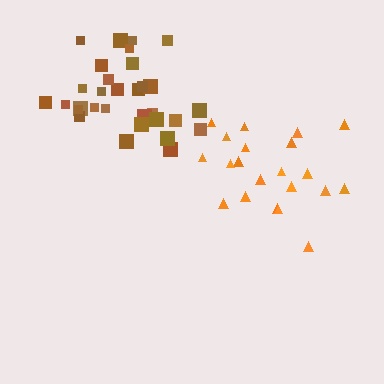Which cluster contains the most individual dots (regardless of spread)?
Brown (31).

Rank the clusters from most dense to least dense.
brown, orange.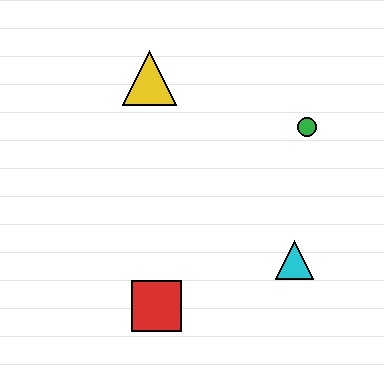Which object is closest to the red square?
The cyan triangle is closest to the red square.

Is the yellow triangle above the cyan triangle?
Yes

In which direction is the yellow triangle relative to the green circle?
The yellow triangle is to the left of the green circle.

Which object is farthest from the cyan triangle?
The yellow triangle is farthest from the cyan triangle.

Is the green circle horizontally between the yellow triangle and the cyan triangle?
No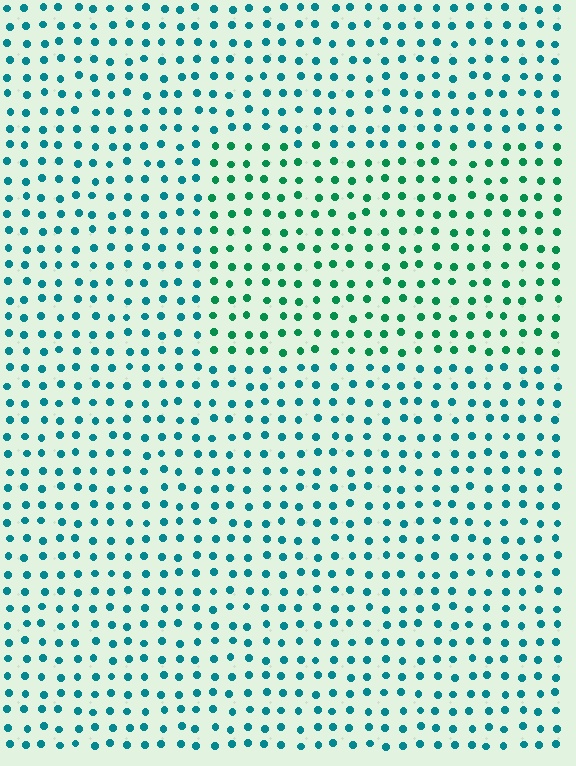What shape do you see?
I see a rectangle.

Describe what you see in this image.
The image is filled with small teal elements in a uniform arrangement. A rectangle-shaped region is visible where the elements are tinted to a slightly different hue, forming a subtle color boundary.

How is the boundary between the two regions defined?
The boundary is defined purely by a slight shift in hue (about 33 degrees). Spacing, size, and orientation are identical on both sides.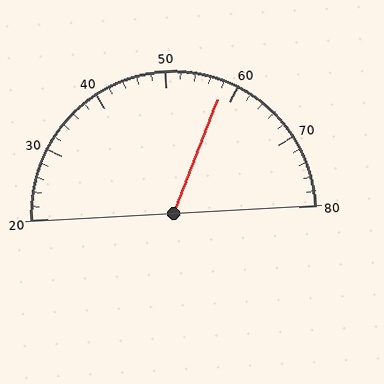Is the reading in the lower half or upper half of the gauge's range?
The reading is in the upper half of the range (20 to 80).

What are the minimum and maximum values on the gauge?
The gauge ranges from 20 to 80.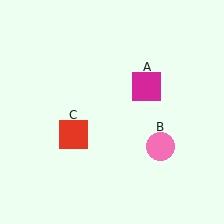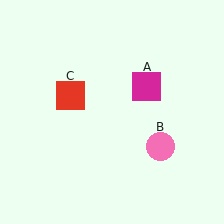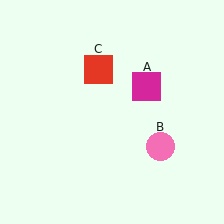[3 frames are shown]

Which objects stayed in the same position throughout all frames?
Magenta square (object A) and pink circle (object B) remained stationary.